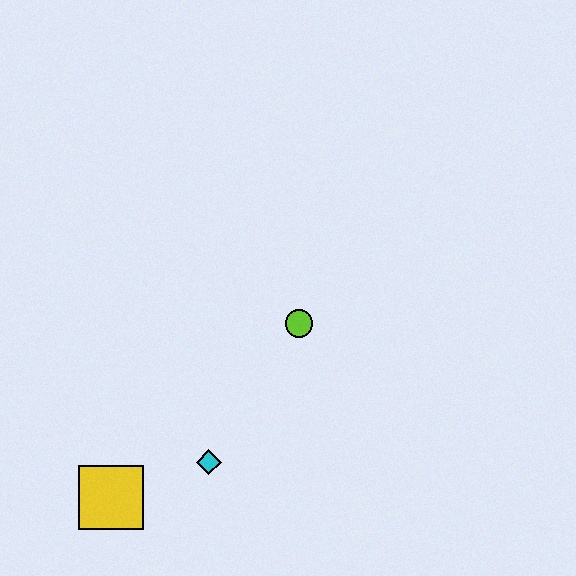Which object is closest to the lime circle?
The cyan diamond is closest to the lime circle.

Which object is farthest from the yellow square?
The lime circle is farthest from the yellow square.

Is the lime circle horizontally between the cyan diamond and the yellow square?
No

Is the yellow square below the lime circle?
Yes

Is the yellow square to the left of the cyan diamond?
Yes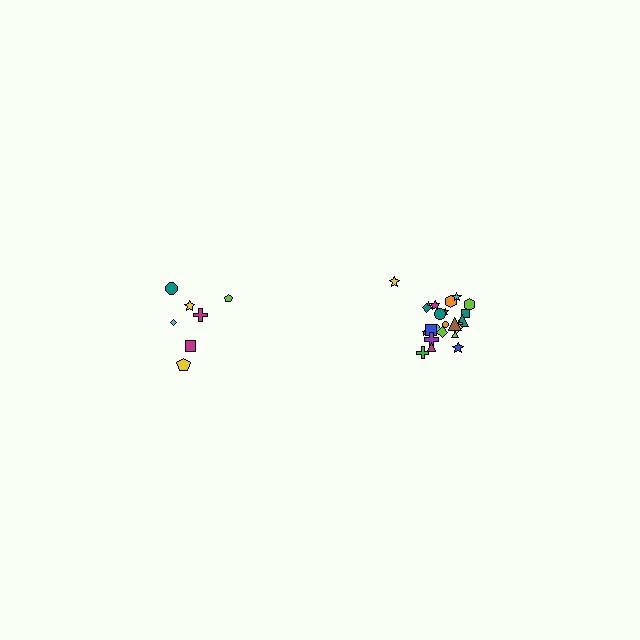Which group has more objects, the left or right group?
The right group.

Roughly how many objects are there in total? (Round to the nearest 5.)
Roughly 30 objects in total.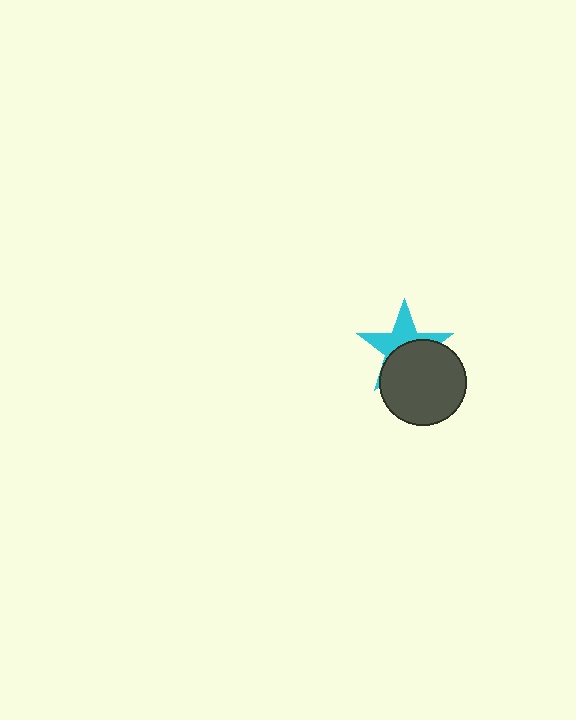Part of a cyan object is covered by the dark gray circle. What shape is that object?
It is a star.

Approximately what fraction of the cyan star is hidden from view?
Roughly 53% of the cyan star is hidden behind the dark gray circle.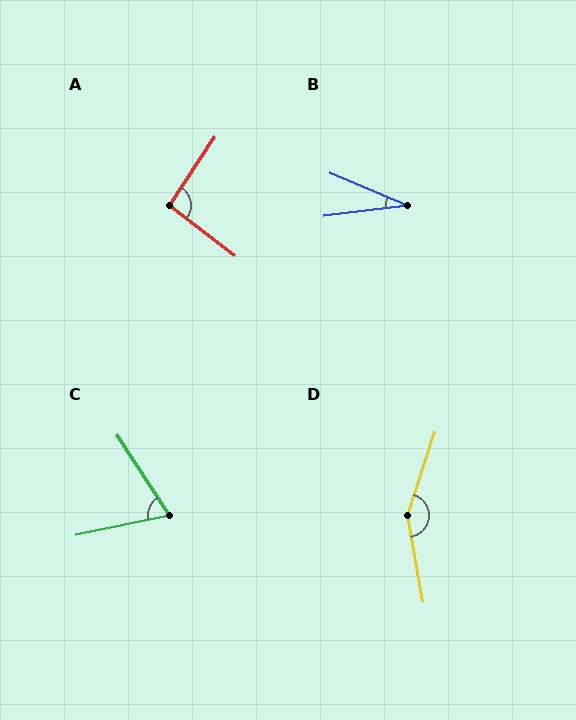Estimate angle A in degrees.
Approximately 94 degrees.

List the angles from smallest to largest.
B (30°), C (69°), A (94°), D (152°).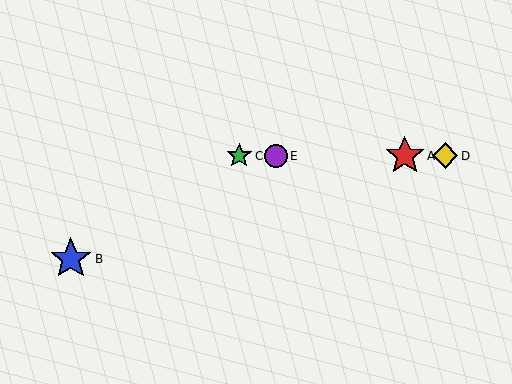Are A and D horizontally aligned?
Yes, both are at y≈156.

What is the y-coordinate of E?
Object E is at y≈156.